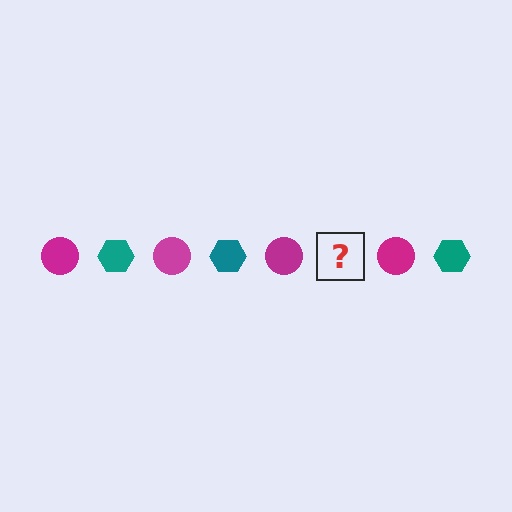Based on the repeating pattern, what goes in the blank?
The blank should be a teal hexagon.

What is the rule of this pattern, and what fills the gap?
The rule is that the pattern alternates between magenta circle and teal hexagon. The gap should be filled with a teal hexagon.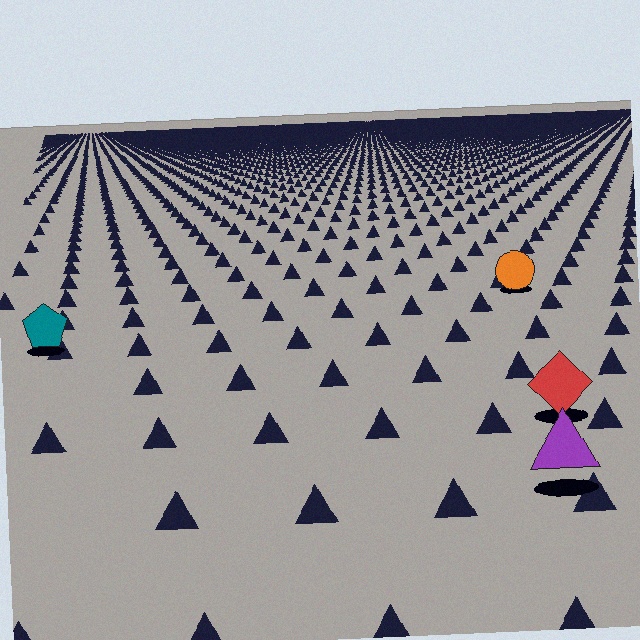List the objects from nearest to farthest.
From nearest to farthest: the purple triangle, the red diamond, the teal pentagon, the orange circle.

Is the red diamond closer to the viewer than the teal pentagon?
Yes. The red diamond is closer — you can tell from the texture gradient: the ground texture is coarser near it.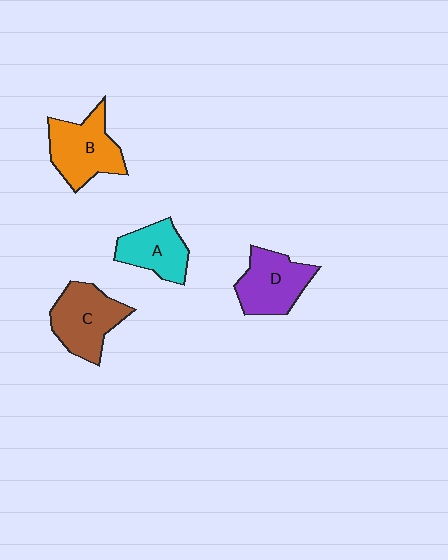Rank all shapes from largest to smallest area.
From largest to smallest: B (orange), C (brown), D (purple), A (cyan).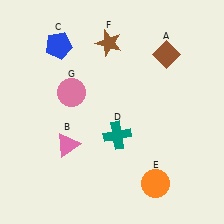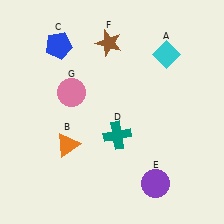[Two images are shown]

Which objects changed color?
A changed from brown to cyan. B changed from pink to orange. E changed from orange to purple.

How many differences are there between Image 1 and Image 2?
There are 3 differences between the two images.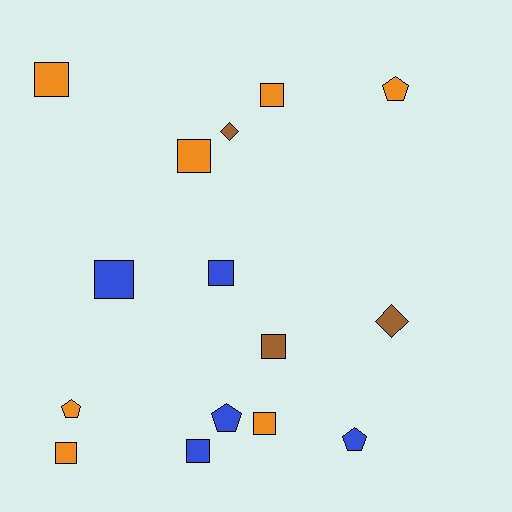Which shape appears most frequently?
Square, with 9 objects.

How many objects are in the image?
There are 15 objects.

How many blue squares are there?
There are 3 blue squares.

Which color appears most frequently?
Orange, with 7 objects.